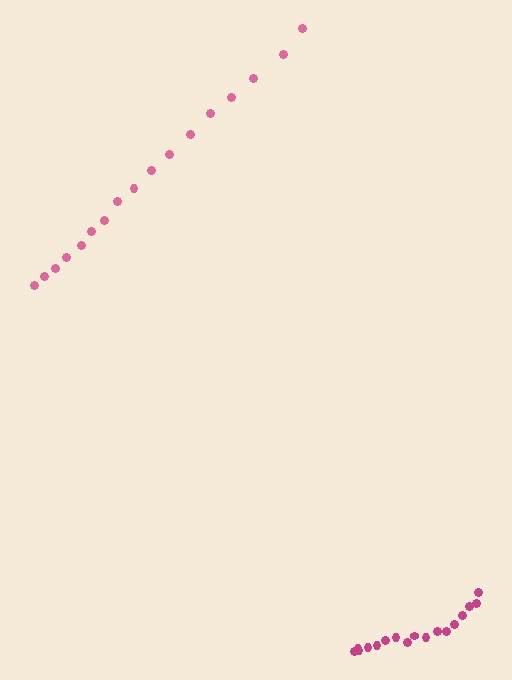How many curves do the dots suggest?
There are 2 distinct paths.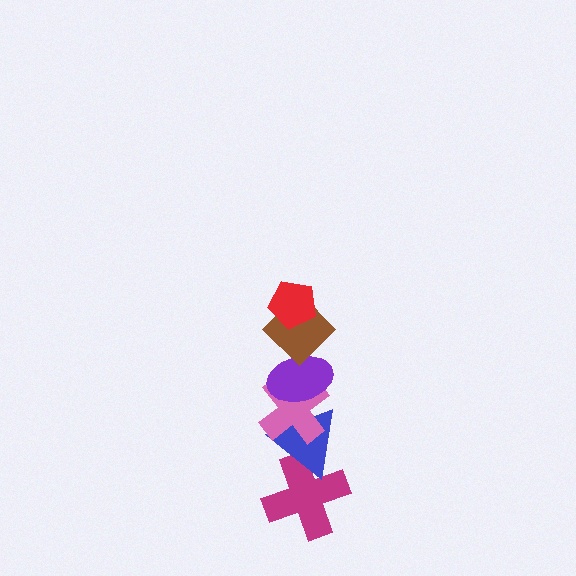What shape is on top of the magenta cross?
The blue triangle is on top of the magenta cross.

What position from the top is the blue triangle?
The blue triangle is 5th from the top.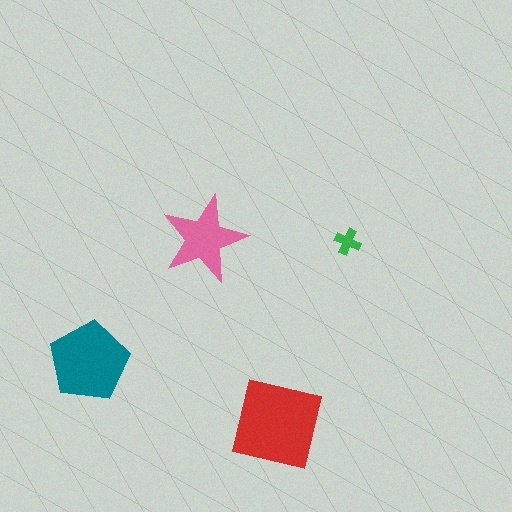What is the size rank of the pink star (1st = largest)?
3rd.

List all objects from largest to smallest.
The red square, the teal pentagon, the pink star, the green cross.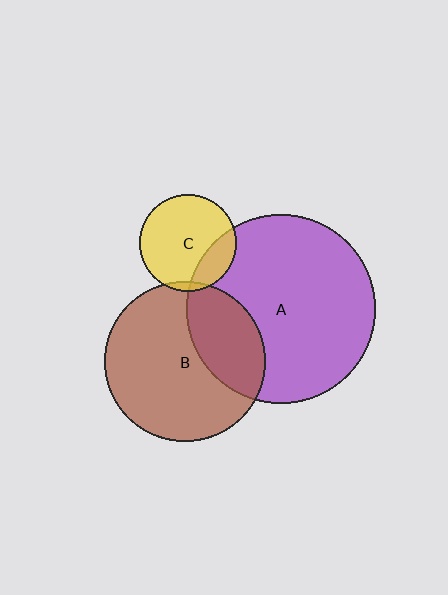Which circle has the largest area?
Circle A (purple).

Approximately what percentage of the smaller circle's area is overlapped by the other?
Approximately 30%.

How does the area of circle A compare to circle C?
Approximately 3.8 times.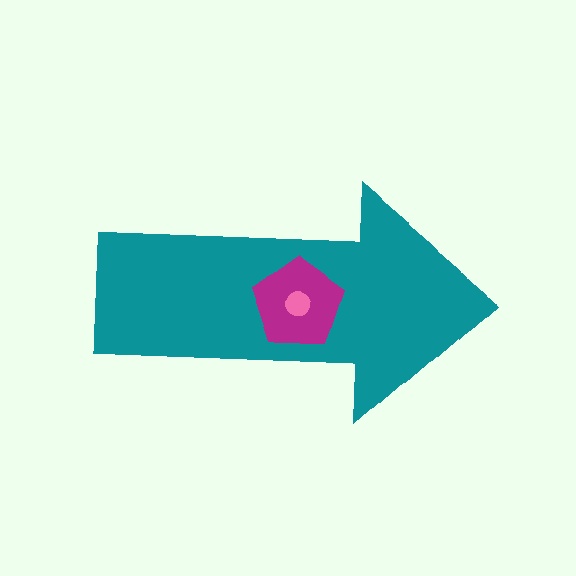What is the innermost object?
The pink circle.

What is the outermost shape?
The teal arrow.